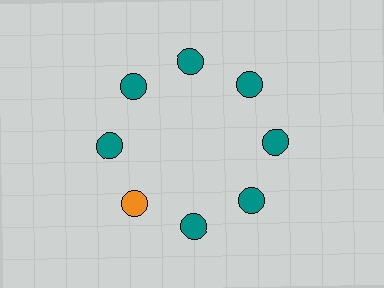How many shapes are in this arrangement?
There are 8 shapes arranged in a ring pattern.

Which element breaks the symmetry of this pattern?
The orange circle at roughly the 8 o'clock position breaks the symmetry. All other shapes are teal circles.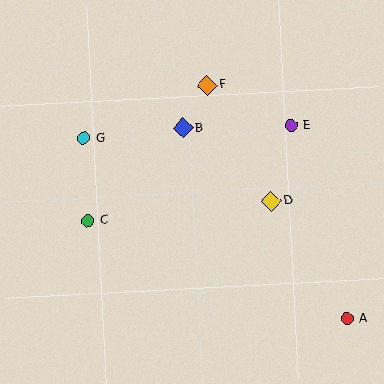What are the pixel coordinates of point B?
Point B is at (183, 128).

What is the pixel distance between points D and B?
The distance between D and B is 114 pixels.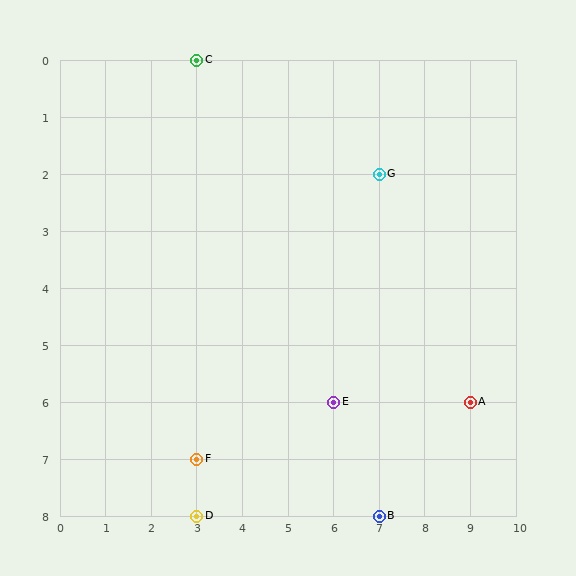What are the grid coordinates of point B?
Point B is at grid coordinates (7, 8).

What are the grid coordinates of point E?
Point E is at grid coordinates (6, 6).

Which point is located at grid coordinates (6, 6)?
Point E is at (6, 6).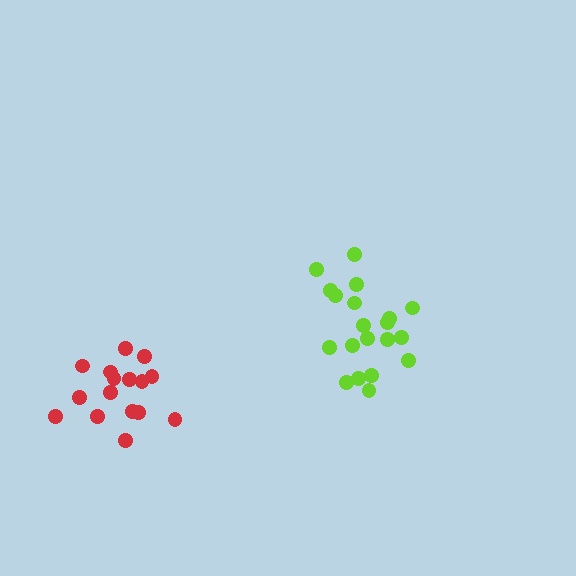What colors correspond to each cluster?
The clusters are colored: red, lime.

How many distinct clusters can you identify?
There are 2 distinct clusters.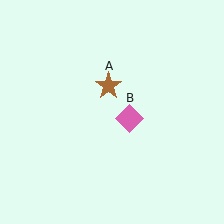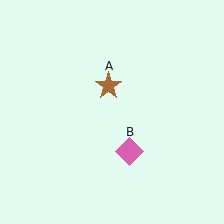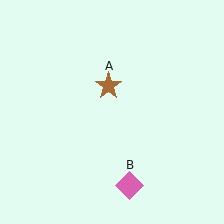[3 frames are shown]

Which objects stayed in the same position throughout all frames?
Brown star (object A) remained stationary.